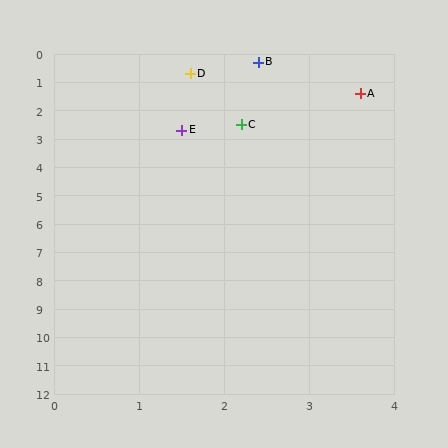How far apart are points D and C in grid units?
Points D and C are about 1.9 grid units apart.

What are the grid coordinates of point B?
Point B is at approximately (2.4, 0.3).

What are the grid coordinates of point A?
Point A is at approximately (3.6, 1.4).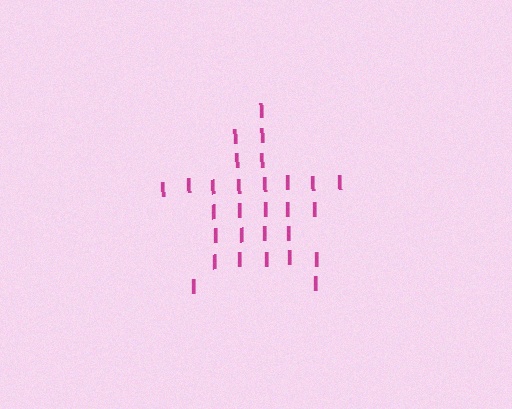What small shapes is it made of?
It is made of small letter I's.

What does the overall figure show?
The overall figure shows a star.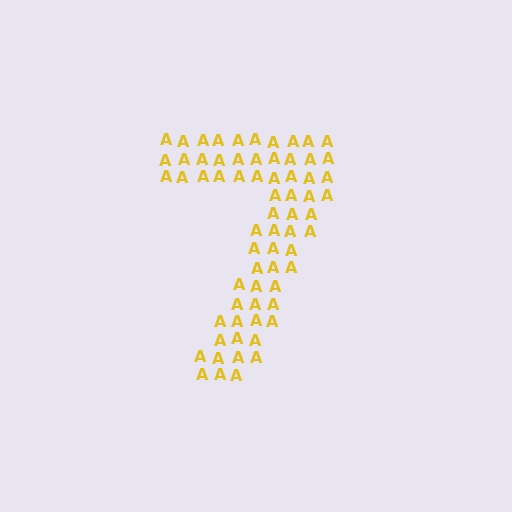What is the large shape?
The large shape is the digit 7.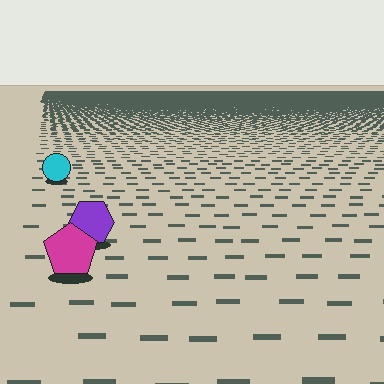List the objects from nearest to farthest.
From nearest to farthest: the magenta pentagon, the purple hexagon, the cyan circle.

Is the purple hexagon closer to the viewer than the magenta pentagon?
No. The magenta pentagon is closer — you can tell from the texture gradient: the ground texture is coarser near it.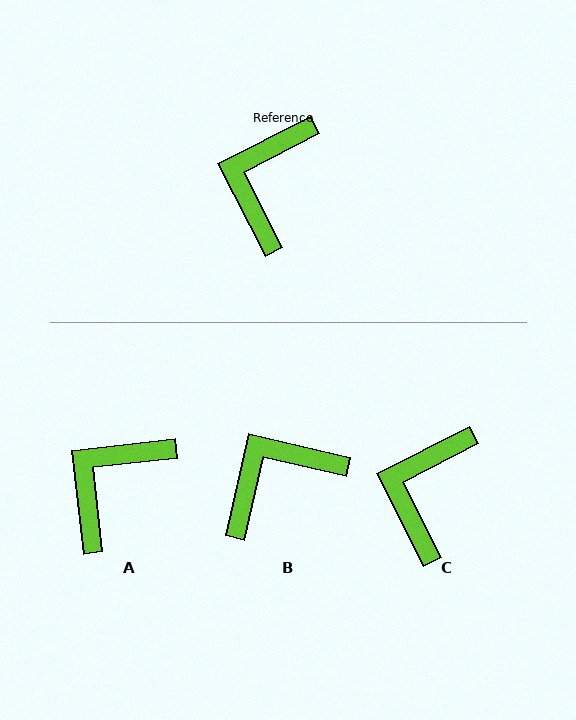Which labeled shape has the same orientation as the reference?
C.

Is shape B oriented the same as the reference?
No, it is off by about 40 degrees.